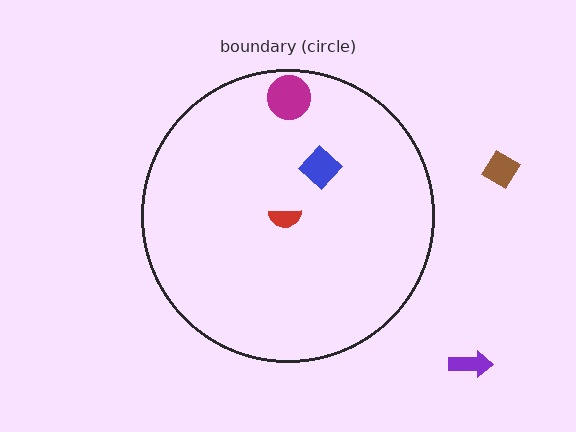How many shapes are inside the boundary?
3 inside, 2 outside.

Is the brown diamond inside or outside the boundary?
Outside.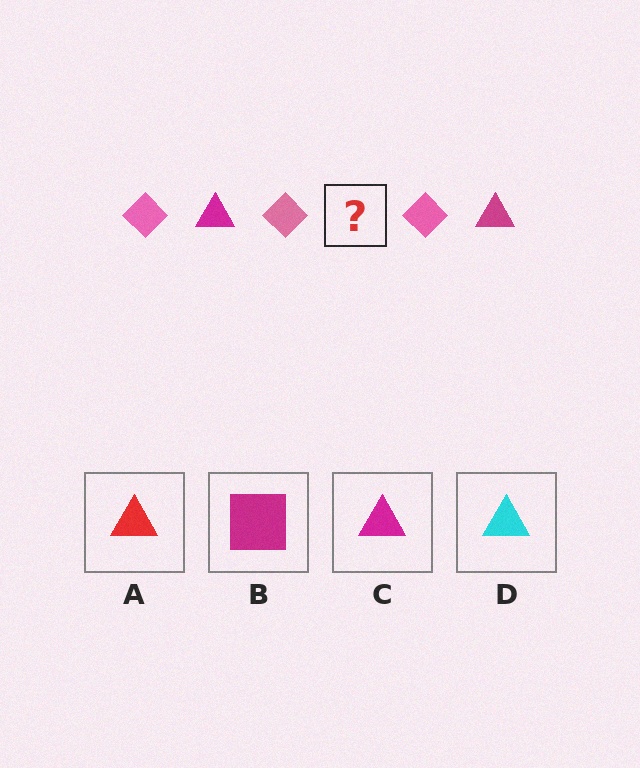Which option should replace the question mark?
Option C.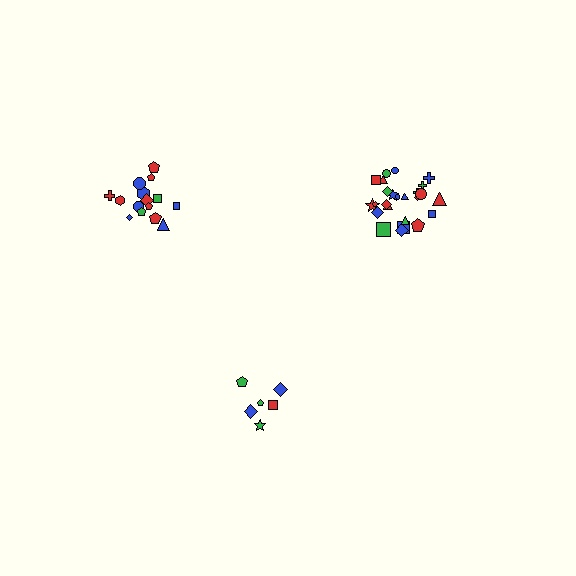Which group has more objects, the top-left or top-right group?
The top-right group.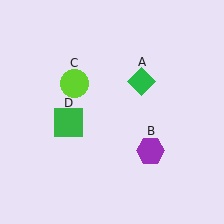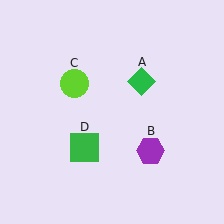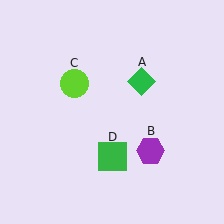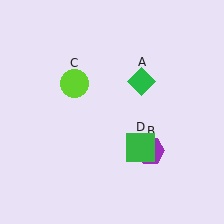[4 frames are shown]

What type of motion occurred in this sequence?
The green square (object D) rotated counterclockwise around the center of the scene.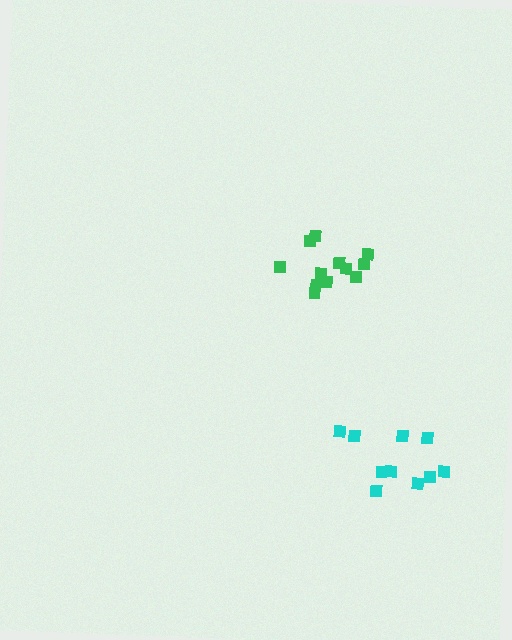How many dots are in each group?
Group 1: 10 dots, Group 2: 12 dots (22 total).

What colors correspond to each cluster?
The clusters are colored: cyan, green.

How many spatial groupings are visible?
There are 2 spatial groupings.